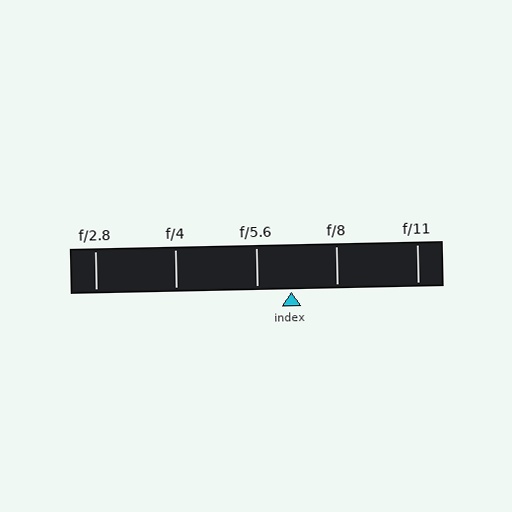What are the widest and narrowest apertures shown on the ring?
The widest aperture shown is f/2.8 and the narrowest is f/11.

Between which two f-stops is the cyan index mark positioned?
The index mark is between f/5.6 and f/8.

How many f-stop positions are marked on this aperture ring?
There are 5 f-stop positions marked.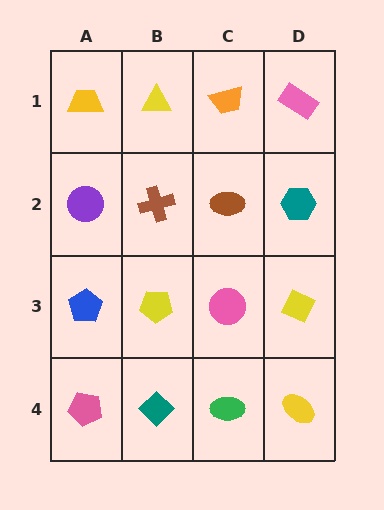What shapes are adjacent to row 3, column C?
A brown ellipse (row 2, column C), a green ellipse (row 4, column C), a yellow pentagon (row 3, column B), a yellow diamond (row 3, column D).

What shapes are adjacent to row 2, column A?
A yellow trapezoid (row 1, column A), a blue pentagon (row 3, column A), a brown cross (row 2, column B).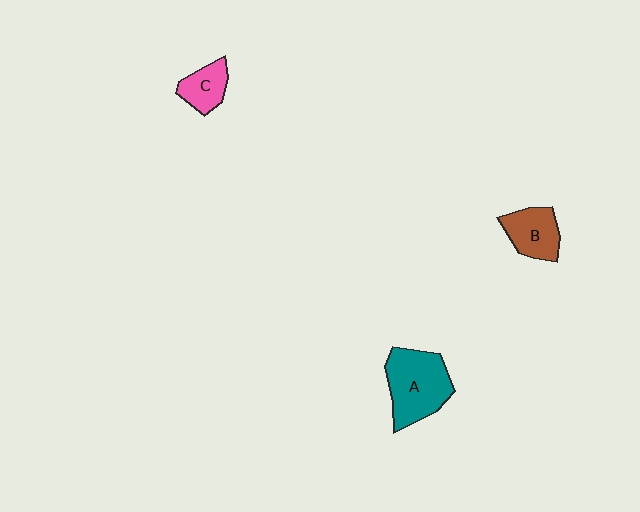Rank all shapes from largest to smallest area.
From largest to smallest: A (teal), B (brown), C (pink).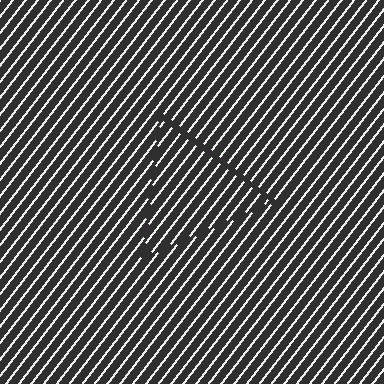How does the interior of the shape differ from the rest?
The interior of the shape contains the same grating, shifted by half a period — the contour is defined by the phase discontinuity where line-ends from the inner and outer gratings abut.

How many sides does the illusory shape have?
3 sides — the line-ends trace a triangle.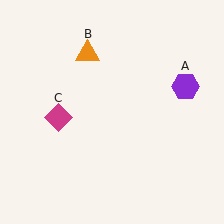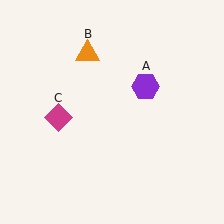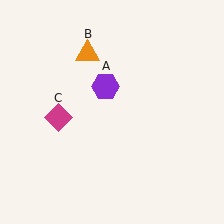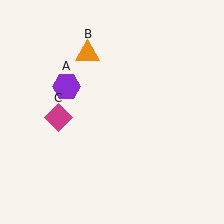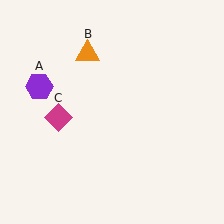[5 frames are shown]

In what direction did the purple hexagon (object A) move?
The purple hexagon (object A) moved left.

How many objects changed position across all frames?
1 object changed position: purple hexagon (object A).